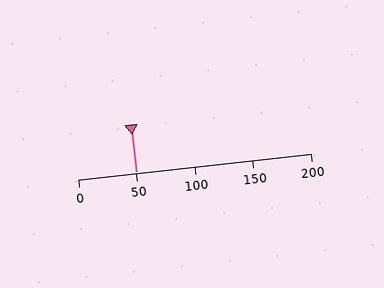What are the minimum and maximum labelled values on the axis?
The axis runs from 0 to 200.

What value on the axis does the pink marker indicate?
The marker indicates approximately 50.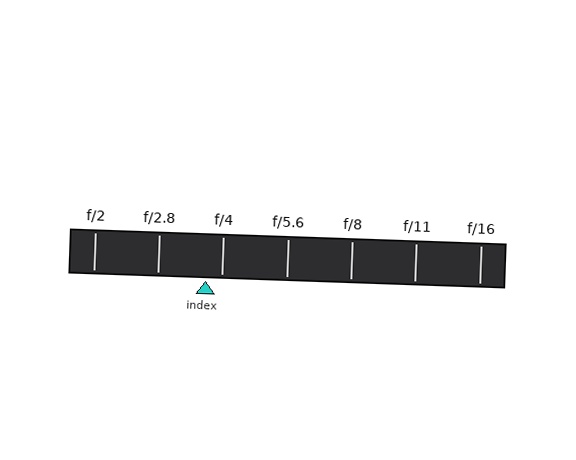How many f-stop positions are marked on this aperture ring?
There are 7 f-stop positions marked.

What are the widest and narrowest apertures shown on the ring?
The widest aperture shown is f/2 and the narrowest is f/16.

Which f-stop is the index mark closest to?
The index mark is closest to f/4.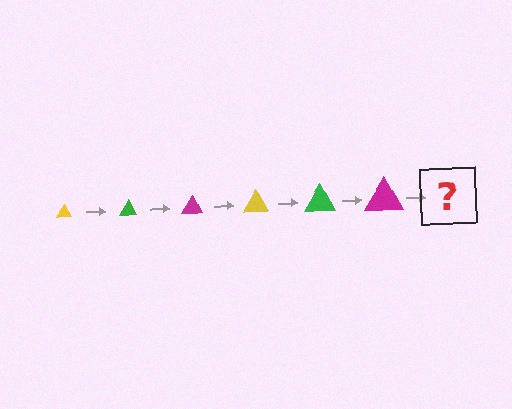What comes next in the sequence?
The next element should be a yellow triangle, larger than the previous one.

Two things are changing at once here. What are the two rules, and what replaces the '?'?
The two rules are that the triangle grows larger each step and the color cycles through yellow, green, and magenta. The '?' should be a yellow triangle, larger than the previous one.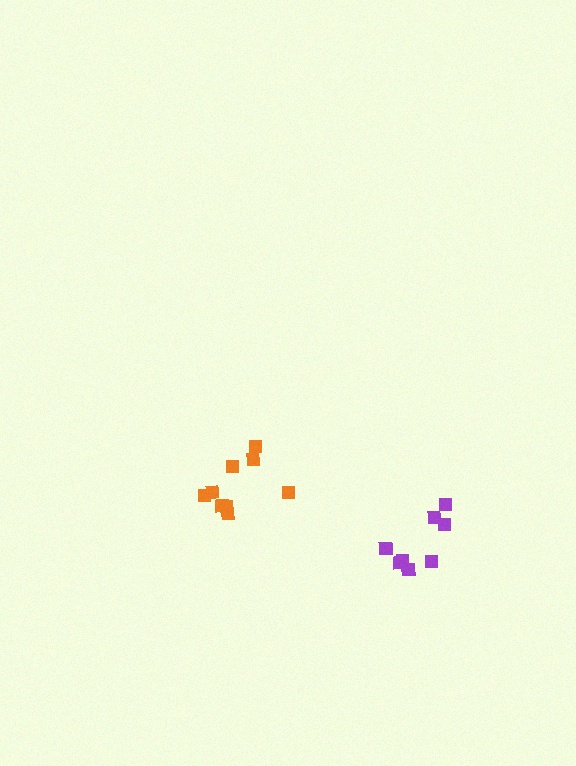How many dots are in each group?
Group 1: 8 dots, Group 2: 9 dots (17 total).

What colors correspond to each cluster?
The clusters are colored: purple, orange.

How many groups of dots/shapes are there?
There are 2 groups.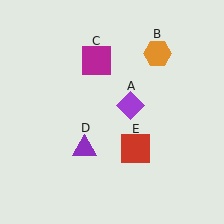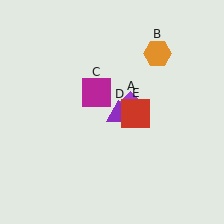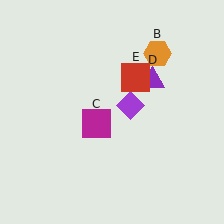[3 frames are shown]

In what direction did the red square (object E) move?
The red square (object E) moved up.